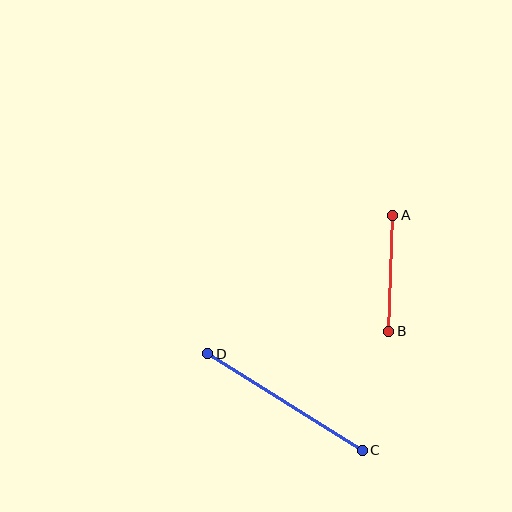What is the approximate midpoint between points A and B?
The midpoint is at approximately (391, 273) pixels.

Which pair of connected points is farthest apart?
Points C and D are farthest apart.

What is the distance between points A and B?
The distance is approximately 116 pixels.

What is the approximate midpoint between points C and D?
The midpoint is at approximately (285, 402) pixels.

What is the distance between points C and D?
The distance is approximately 182 pixels.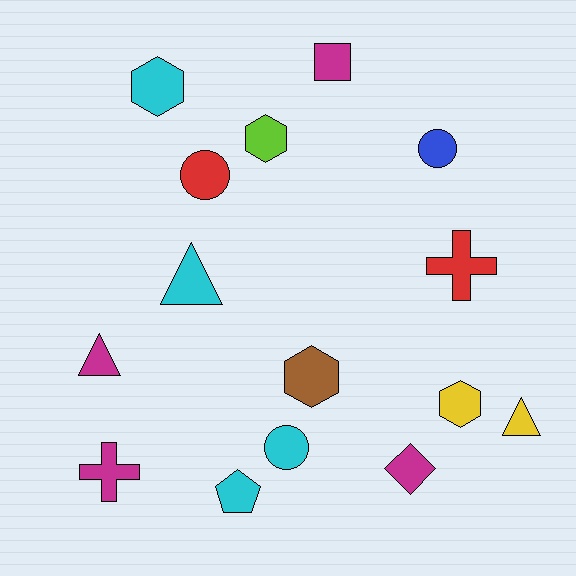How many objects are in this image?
There are 15 objects.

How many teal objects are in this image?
There are no teal objects.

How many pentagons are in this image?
There is 1 pentagon.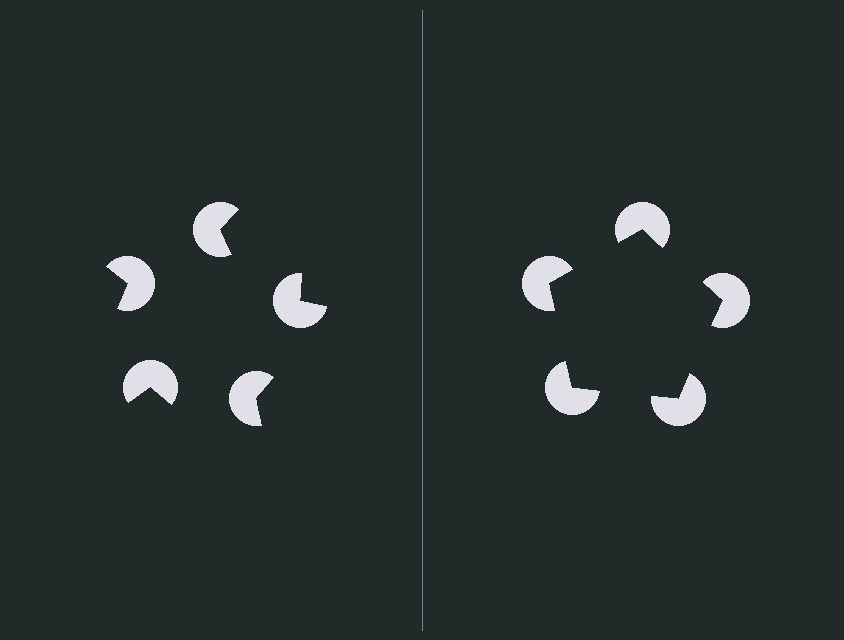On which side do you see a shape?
An illusory pentagon appears on the right side. On the left side the wedge cuts are rotated, so no coherent shape forms.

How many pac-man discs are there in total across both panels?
10 — 5 on each side.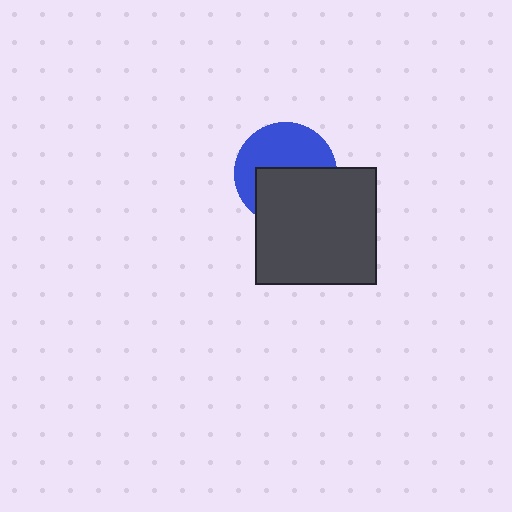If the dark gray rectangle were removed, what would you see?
You would see the complete blue circle.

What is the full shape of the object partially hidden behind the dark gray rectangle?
The partially hidden object is a blue circle.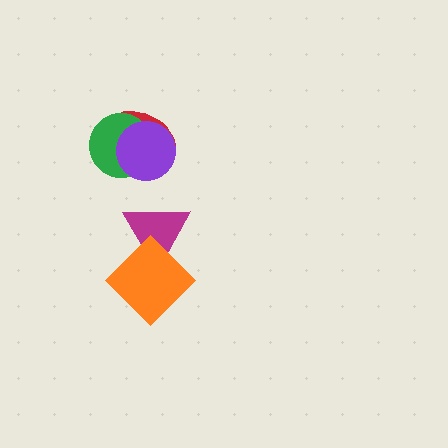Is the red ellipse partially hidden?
Yes, it is partially covered by another shape.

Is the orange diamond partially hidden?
No, no other shape covers it.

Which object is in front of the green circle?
The purple circle is in front of the green circle.